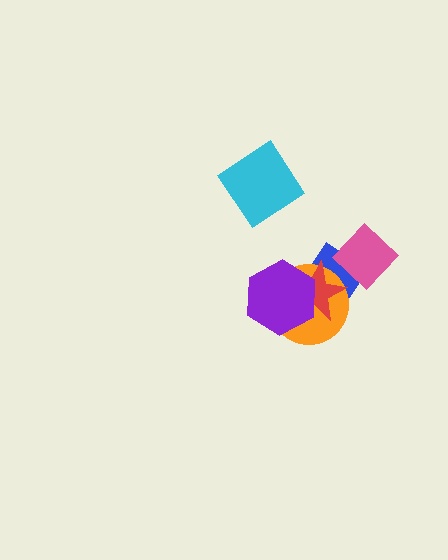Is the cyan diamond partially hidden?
No, no other shape covers it.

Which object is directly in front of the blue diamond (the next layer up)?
The orange circle is directly in front of the blue diamond.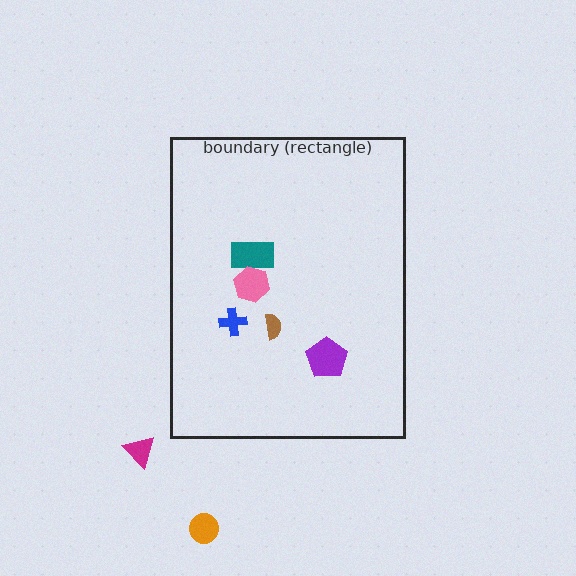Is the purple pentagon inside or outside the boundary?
Inside.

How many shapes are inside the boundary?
5 inside, 2 outside.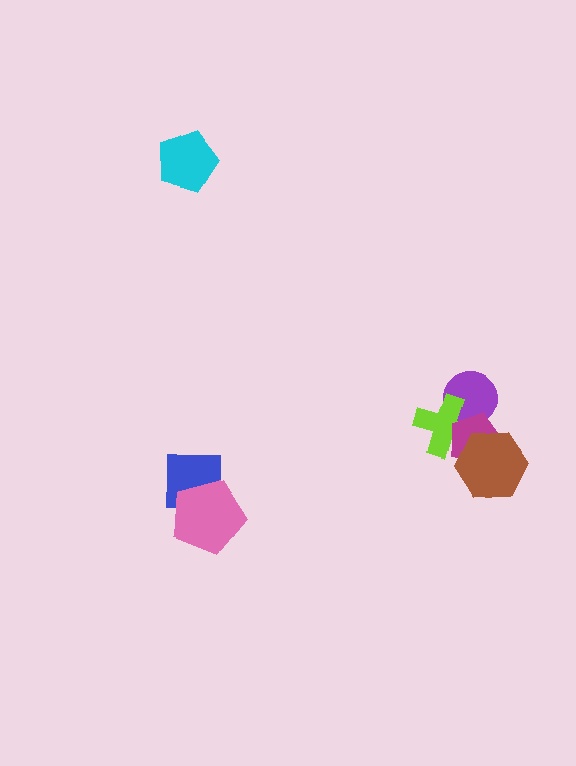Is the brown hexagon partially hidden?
No, no other shape covers it.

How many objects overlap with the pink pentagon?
1 object overlaps with the pink pentagon.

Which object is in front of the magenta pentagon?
The brown hexagon is in front of the magenta pentagon.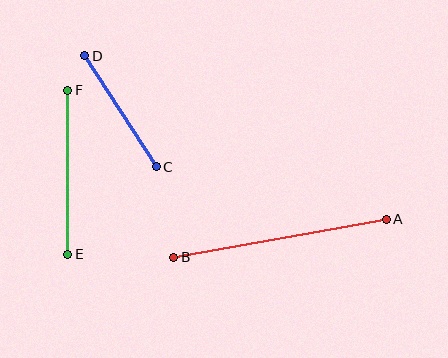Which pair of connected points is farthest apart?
Points A and B are farthest apart.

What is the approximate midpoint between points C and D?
The midpoint is at approximately (121, 111) pixels.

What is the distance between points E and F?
The distance is approximately 164 pixels.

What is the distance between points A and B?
The distance is approximately 216 pixels.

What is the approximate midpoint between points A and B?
The midpoint is at approximately (280, 238) pixels.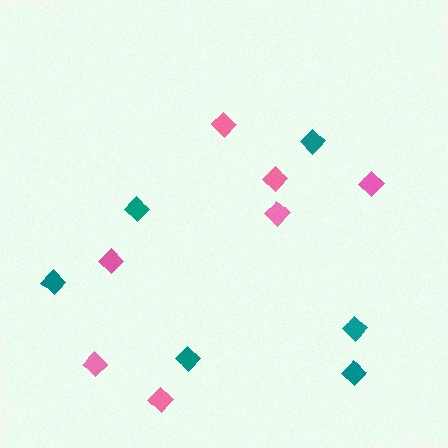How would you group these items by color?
There are 2 groups: one group of teal diamonds (6) and one group of pink diamonds (7).